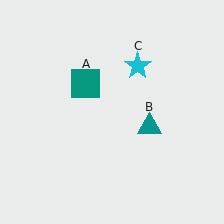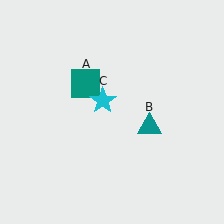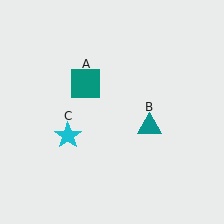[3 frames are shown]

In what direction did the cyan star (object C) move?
The cyan star (object C) moved down and to the left.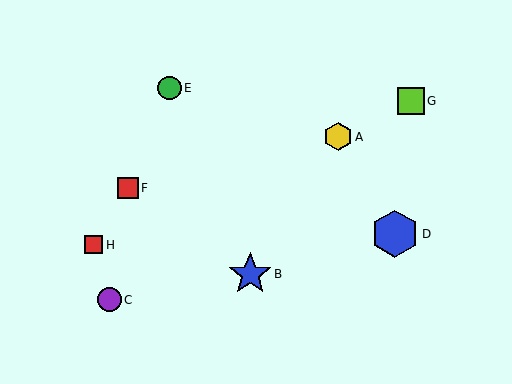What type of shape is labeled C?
Shape C is a purple circle.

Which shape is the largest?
The blue hexagon (labeled D) is the largest.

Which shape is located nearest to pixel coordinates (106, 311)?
The purple circle (labeled C) at (109, 300) is nearest to that location.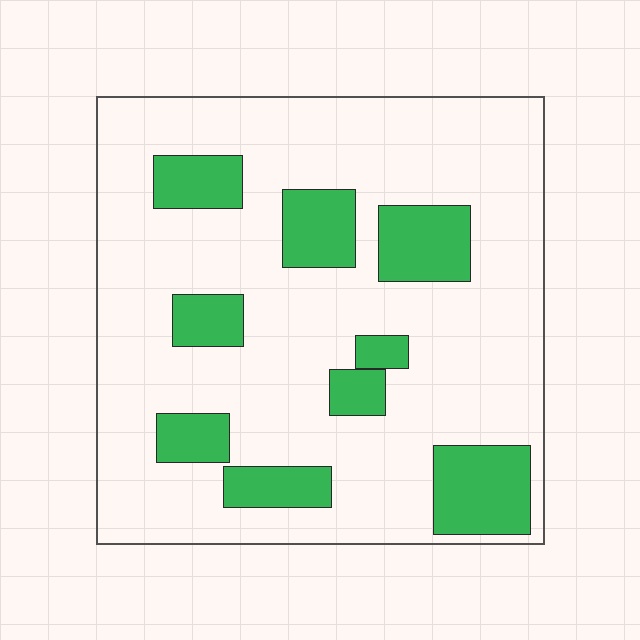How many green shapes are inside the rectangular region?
9.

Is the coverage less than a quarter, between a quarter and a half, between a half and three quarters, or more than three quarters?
Less than a quarter.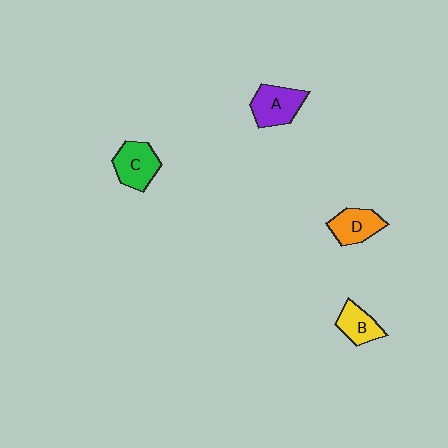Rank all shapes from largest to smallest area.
From largest to smallest: A (purple), C (green), D (orange), B (yellow).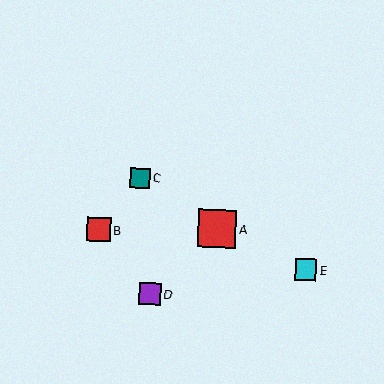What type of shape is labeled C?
Shape C is a teal square.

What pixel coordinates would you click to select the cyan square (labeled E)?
Click at (306, 270) to select the cyan square E.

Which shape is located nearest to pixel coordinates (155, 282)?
The purple square (labeled D) at (150, 294) is nearest to that location.